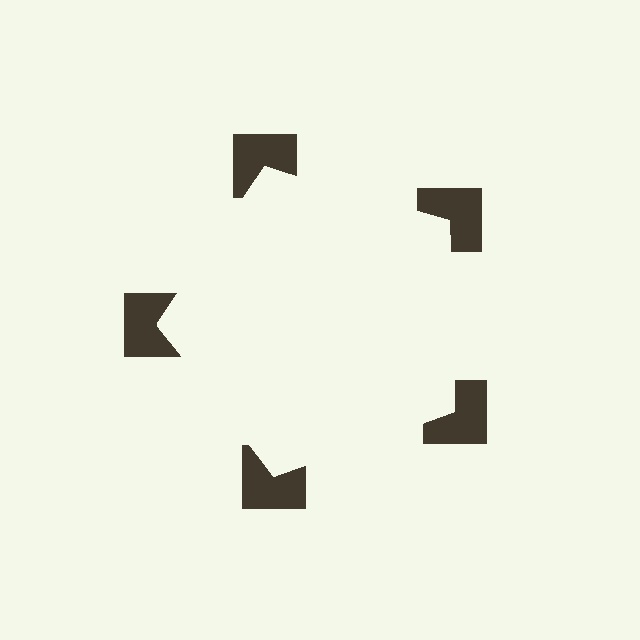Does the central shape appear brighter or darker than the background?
It typically appears slightly brighter than the background, even though no actual brightness change is drawn.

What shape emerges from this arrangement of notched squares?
An illusory pentagon — its edges are inferred from the aligned wedge cuts in the notched squares, not physically drawn.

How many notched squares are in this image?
There are 5 — one at each vertex of the illusory pentagon.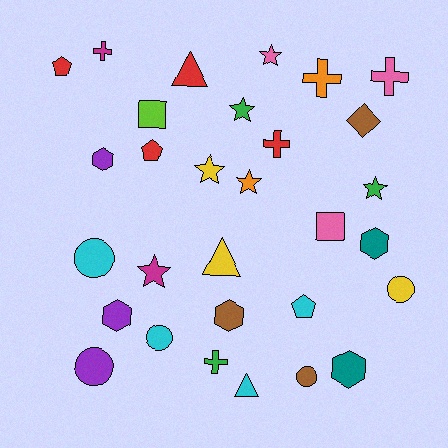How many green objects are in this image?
There are 3 green objects.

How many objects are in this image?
There are 30 objects.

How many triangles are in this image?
There are 3 triangles.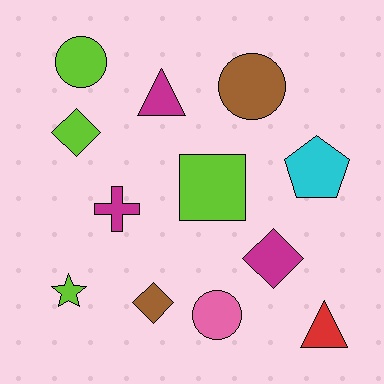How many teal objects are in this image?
There are no teal objects.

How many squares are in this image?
There is 1 square.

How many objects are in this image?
There are 12 objects.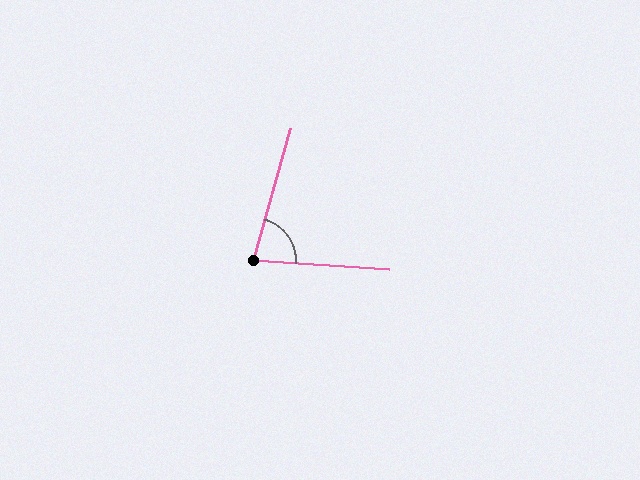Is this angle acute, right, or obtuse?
It is acute.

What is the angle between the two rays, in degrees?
Approximately 78 degrees.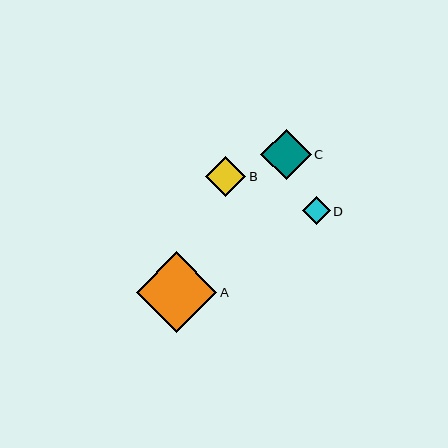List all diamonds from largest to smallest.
From largest to smallest: A, C, B, D.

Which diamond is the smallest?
Diamond D is the smallest with a size of approximately 28 pixels.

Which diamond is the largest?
Diamond A is the largest with a size of approximately 80 pixels.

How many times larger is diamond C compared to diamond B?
Diamond C is approximately 1.2 times the size of diamond B.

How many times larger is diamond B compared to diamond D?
Diamond B is approximately 1.5 times the size of diamond D.